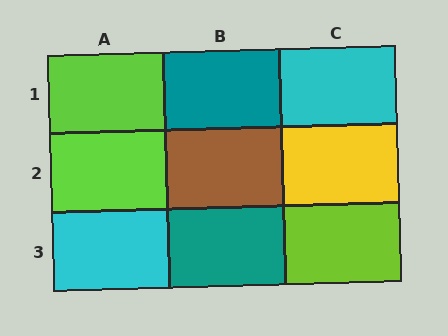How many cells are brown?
1 cell is brown.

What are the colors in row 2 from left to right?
Lime, brown, yellow.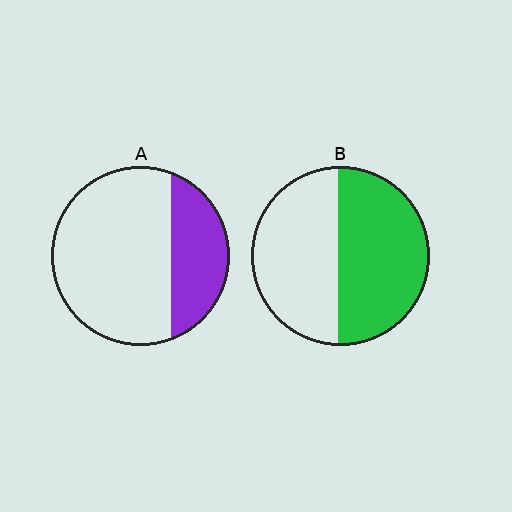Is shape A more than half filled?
No.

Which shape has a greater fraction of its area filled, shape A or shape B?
Shape B.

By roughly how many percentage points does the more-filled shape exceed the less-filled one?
By roughly 25 percentage points (B over A).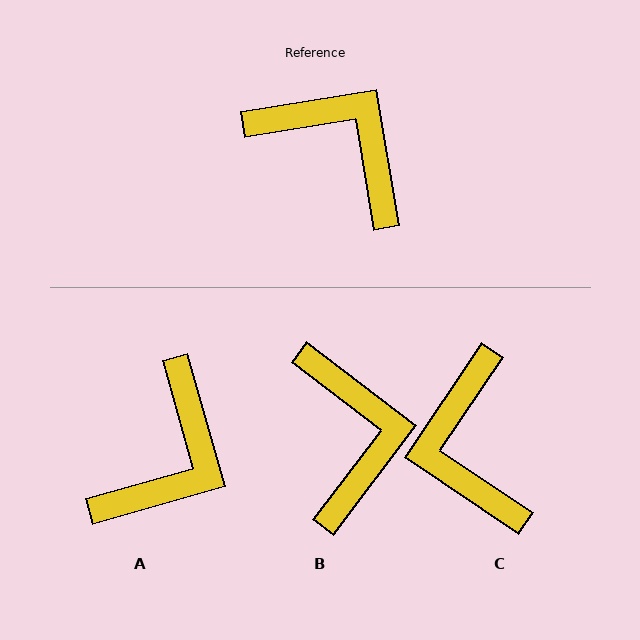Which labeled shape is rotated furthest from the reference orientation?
C, about 137 degrees away.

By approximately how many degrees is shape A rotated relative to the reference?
Approximately 83 degrees clockwise.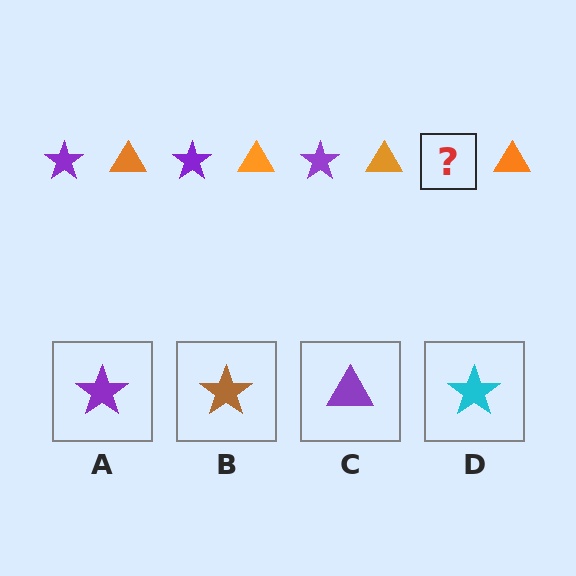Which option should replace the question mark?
Option A.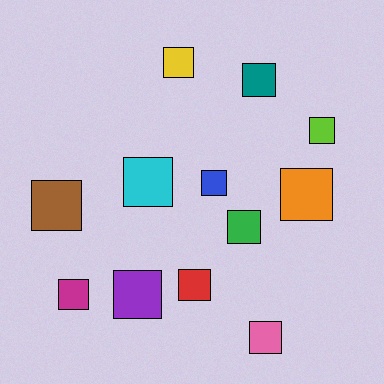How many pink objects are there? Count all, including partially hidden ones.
There is 1 pink object.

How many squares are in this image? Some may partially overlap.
There are 12 squares.